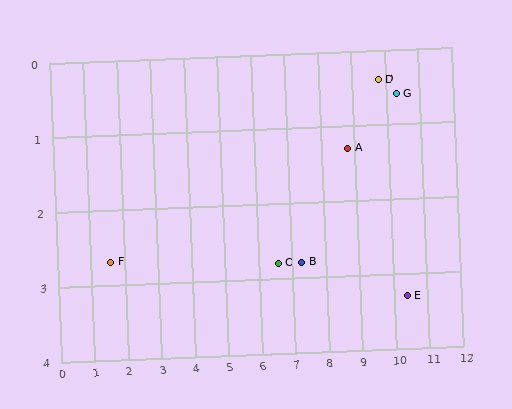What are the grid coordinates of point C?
Point C is at approximately (6.6, 2.8).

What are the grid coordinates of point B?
Point B is at approximately (7.3, 2.8).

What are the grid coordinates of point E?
Point E is at approximately (10.4, 3.3).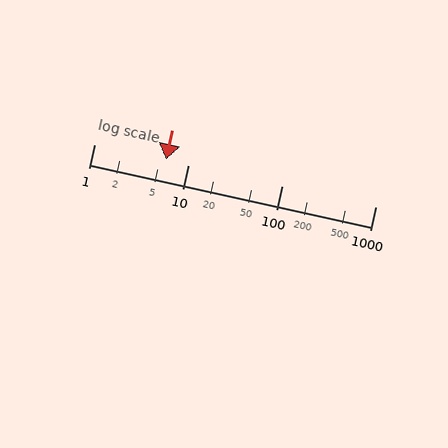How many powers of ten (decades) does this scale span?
The scale spans 3 decades, from 1 to 1000.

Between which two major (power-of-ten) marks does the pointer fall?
The pointer is between 1 and 10.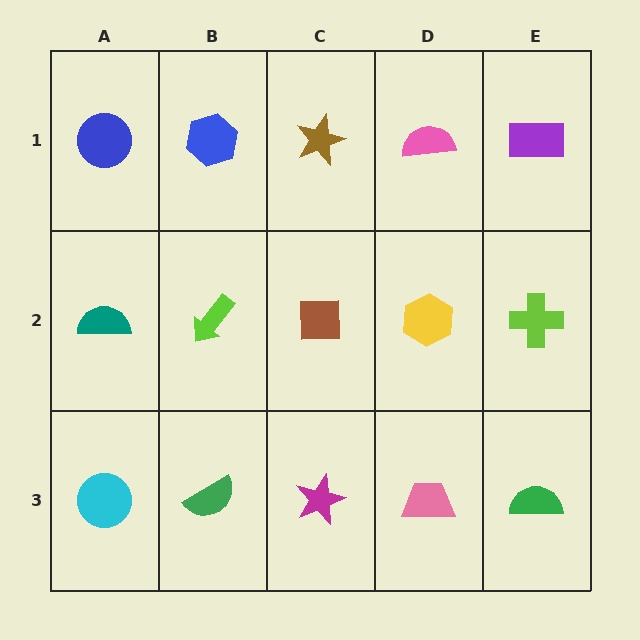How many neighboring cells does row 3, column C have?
3.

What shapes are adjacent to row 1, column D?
A yellow hexagon (row 2, column D), a brown star (row 1, column C), a purple rectangle (row 1, column E).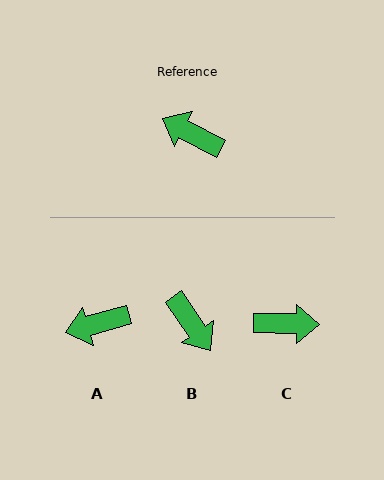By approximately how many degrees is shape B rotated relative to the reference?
Approximately 152 degrees counter-clockwise.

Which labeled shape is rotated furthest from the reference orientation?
C, about 153 degrees away.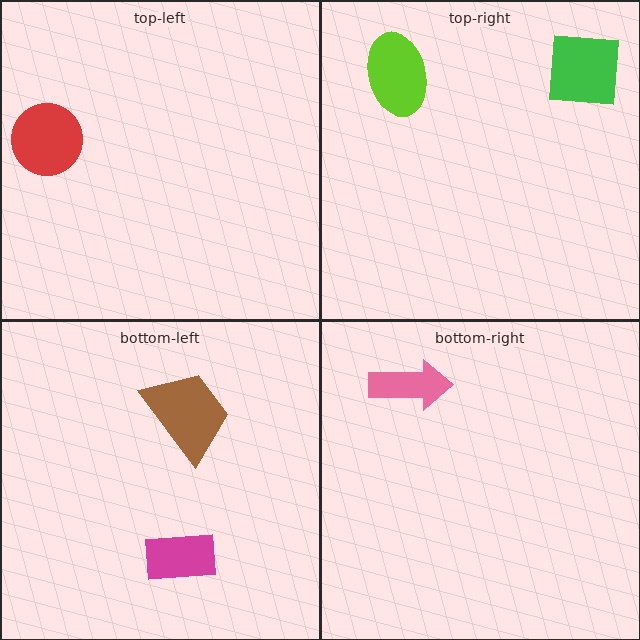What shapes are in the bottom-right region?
The pink arrow.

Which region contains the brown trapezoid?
The bottom-left region.